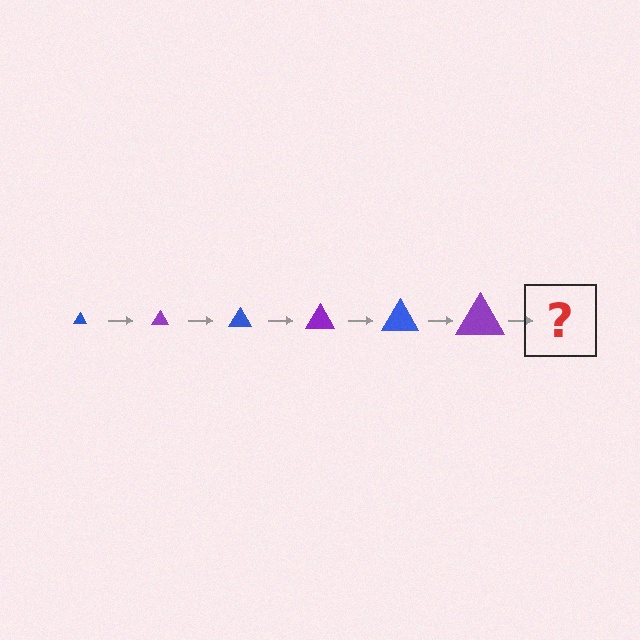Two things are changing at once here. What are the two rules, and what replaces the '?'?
The two rules are that the triangle grows larger each step and the color cycles through blue and purple. The '?' should be a blue triangle, larger than the previous one.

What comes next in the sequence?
The next element should be a blue triangle, larger than the previous one.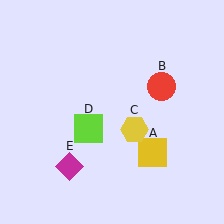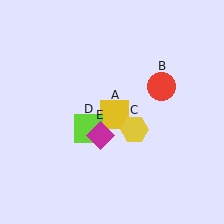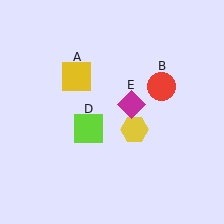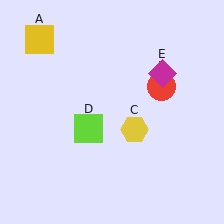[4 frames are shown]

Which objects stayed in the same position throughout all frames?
Red circle (object B) and yellow hexagon (object C) and lime square (object D) remained stationary.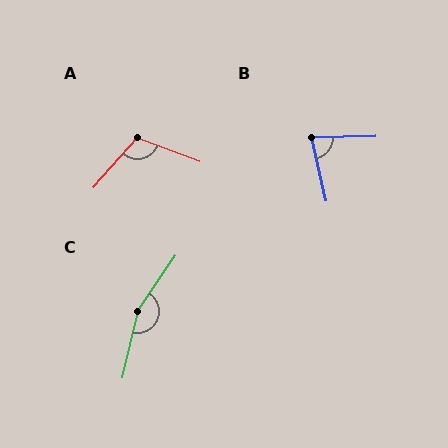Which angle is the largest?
C, at approximately 158 degrees.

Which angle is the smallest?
B, at approximately 78 degrees.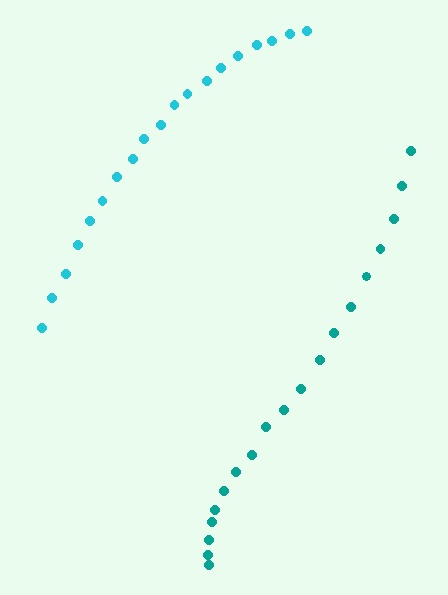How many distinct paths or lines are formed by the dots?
There are 2 distinct paths.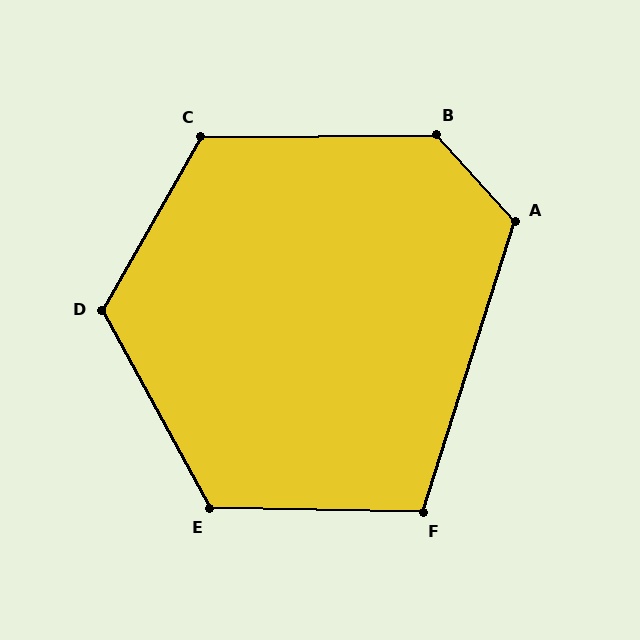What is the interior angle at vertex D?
Approximately 122 degrees (obtuse).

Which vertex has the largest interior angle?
B, at approximately 132 degrees.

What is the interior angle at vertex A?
Approximately 120 degrees (obtuse).